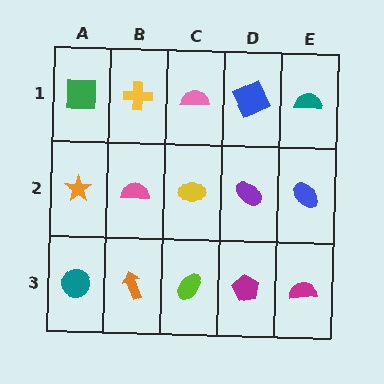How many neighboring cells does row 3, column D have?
3.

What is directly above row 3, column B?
A pink semicircle.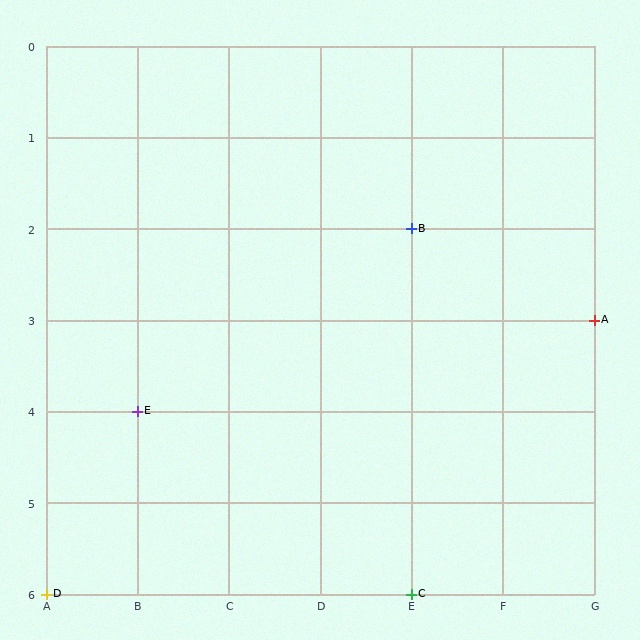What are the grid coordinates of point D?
Point D is at grid coordinates (A, 6).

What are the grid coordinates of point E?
Point E is at grid coordinates (B, 4).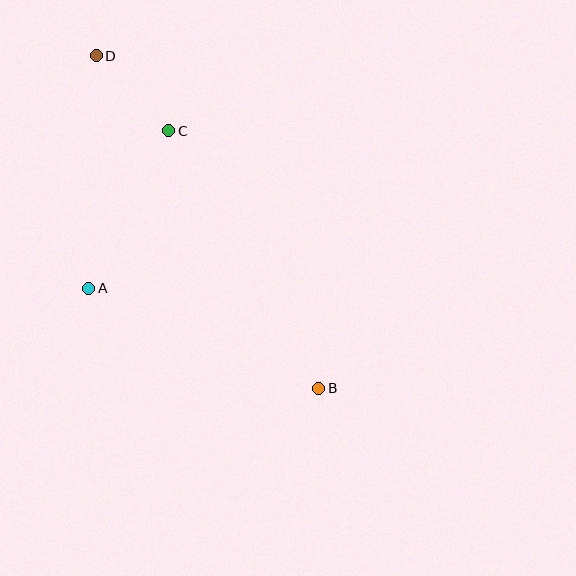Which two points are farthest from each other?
Points B and D are farthest from each other.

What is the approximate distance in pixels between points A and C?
The distance between A and C is approximately 177 pixels.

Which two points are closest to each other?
Points C and D are closest to each other.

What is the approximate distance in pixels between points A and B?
The distance between A and B is approximately 251 pixels.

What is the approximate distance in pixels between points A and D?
The distance between A and D is approximately 233 pixels.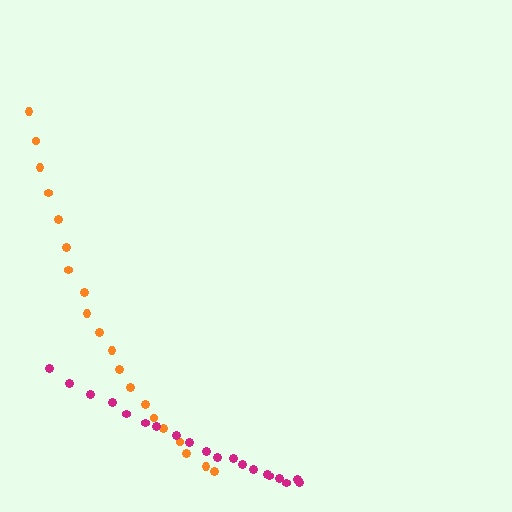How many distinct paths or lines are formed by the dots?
There are 2 distinct paths.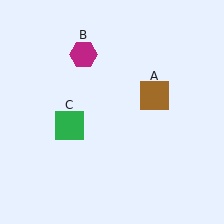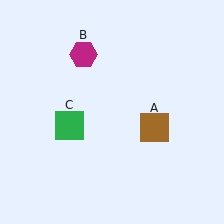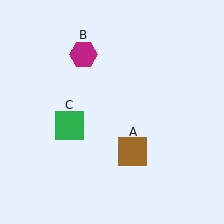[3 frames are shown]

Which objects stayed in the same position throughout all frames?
Magenta hexagon (object B) and green square (object C) remained stationary.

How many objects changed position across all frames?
1 object changed position: brown square (object A).